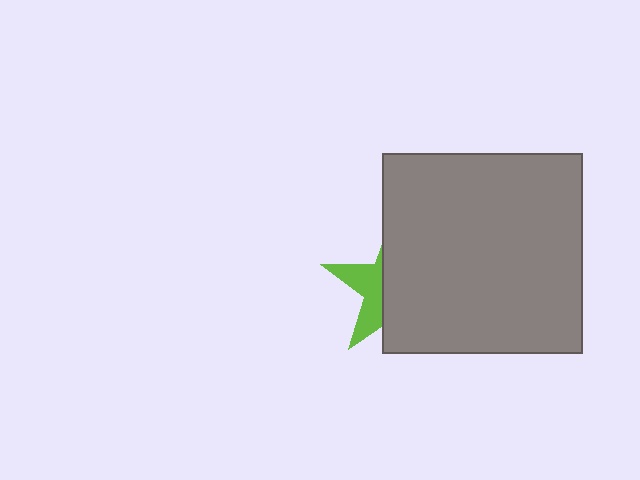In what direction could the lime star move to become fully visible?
The lime star could move left. That would shift it out from behind the gray square entirely.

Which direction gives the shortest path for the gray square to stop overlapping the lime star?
Moving right gives the shortest separation.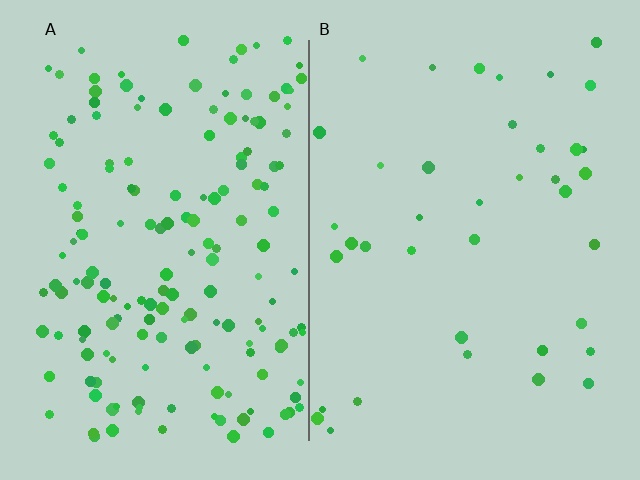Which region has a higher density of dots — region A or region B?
A (the left).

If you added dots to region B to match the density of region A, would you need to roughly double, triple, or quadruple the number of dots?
Approximately quadruple.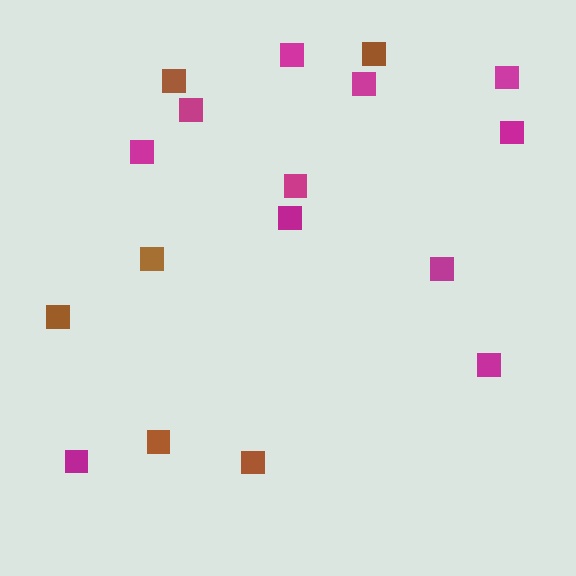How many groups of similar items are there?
There are 2 groups: one group of magenta squares (11) and one group of brown squares (6).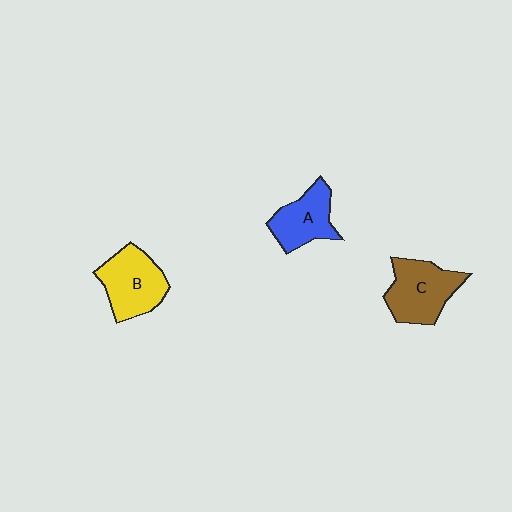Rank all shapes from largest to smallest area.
From largest to smallest: C (brown), B (yellow), A (blue).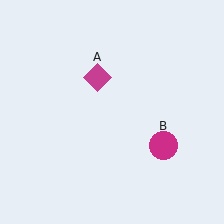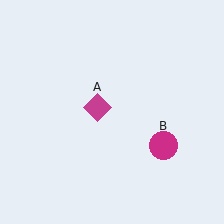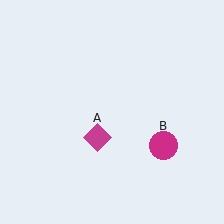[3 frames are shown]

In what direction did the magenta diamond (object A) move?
The magenta diamond (object A) moved down.